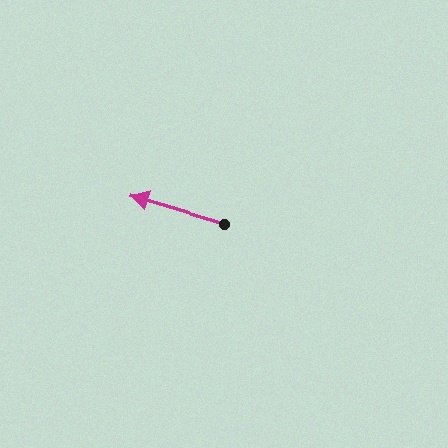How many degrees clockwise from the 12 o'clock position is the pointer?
Approximately 287 degrees.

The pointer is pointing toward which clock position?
Roughly 10 o'clock.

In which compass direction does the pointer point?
West.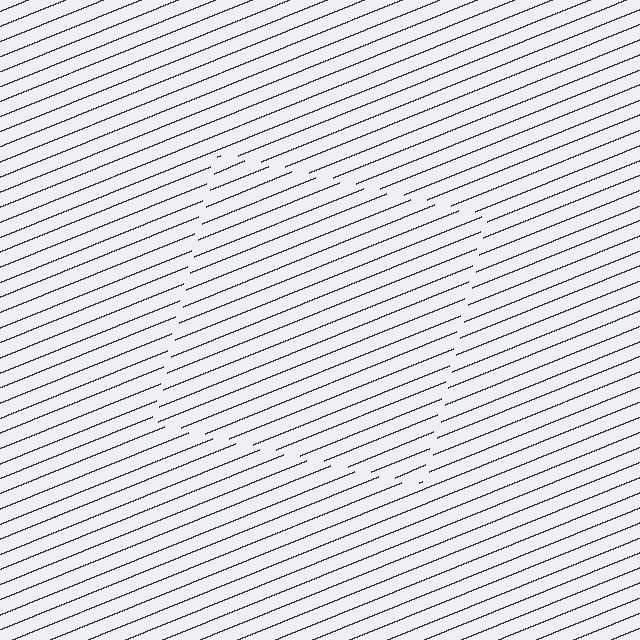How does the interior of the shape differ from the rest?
The interior of the shape contains the same grating, shifted by half a period — the contour is defined by the phase discontinuity where line-ends from the inner and outer gratings abut.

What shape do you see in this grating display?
An illusory square. The interior of the shape contains the same grating, shifted by half a period — the contour is defined by the phase discontinuity where line-ends from the inner and outer gratings abut.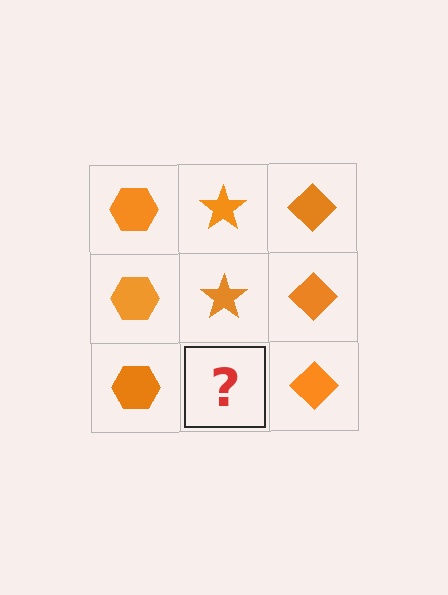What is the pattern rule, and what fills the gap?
The rule is that each column has a consistent shape. The gap should be filled with an orange star.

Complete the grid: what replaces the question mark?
The question mark should be replaced with an orange star.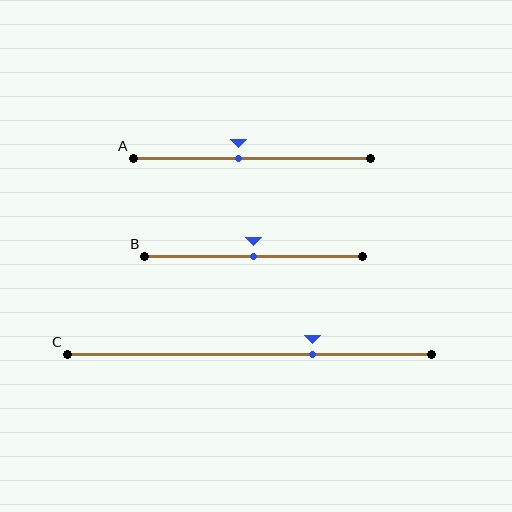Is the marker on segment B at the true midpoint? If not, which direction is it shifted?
Yes, the marker on segment B is at the true midpoint.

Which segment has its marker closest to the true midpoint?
Segment B has its marker closest to the true midpoint.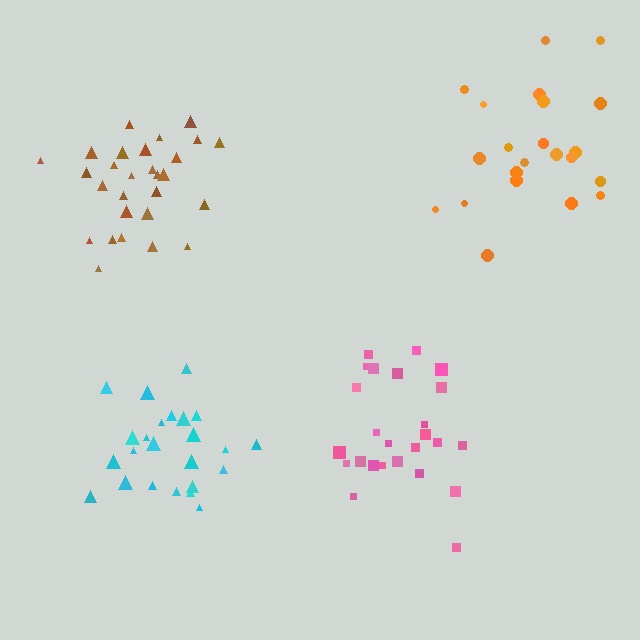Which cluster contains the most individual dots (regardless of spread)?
Brown (29).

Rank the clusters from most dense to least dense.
brown, cyan, pink, orange.